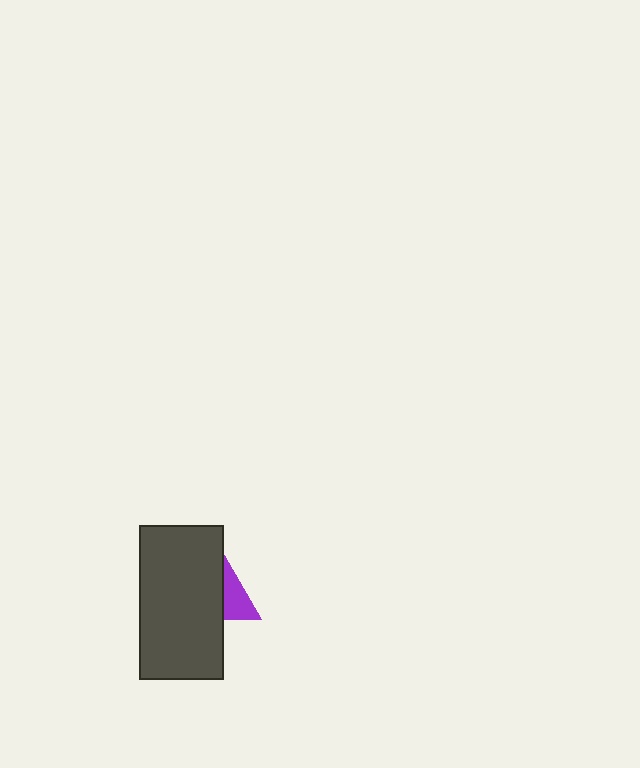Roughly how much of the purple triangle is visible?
A small part of it is visible (roughly 37%).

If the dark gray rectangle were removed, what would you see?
You would see the complete purple triangle.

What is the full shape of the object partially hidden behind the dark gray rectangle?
The partially hidden object is a purple triangle.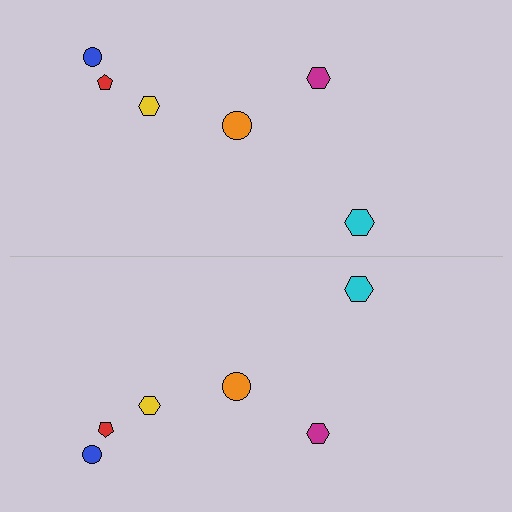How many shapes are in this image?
There are 12 shapes in this image.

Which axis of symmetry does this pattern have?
The pattern has a horizontal axis of symmetry running through the center of the image.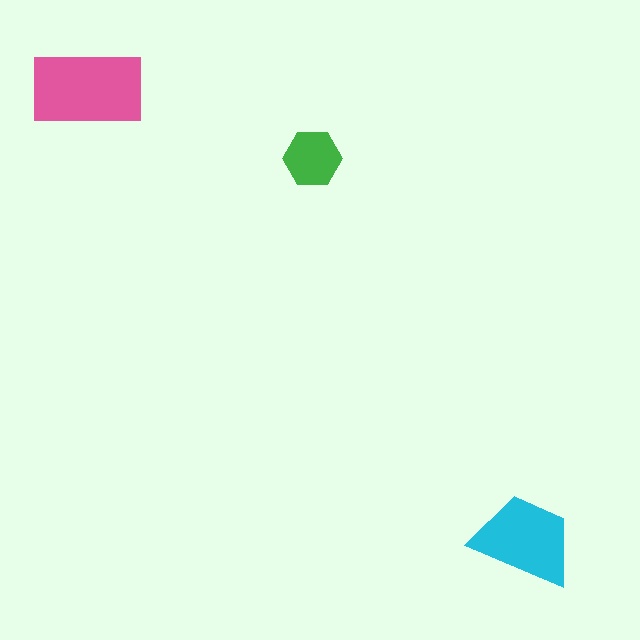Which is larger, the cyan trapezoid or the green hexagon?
The cyan trapezoid.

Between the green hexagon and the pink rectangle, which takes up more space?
The pink rectangle.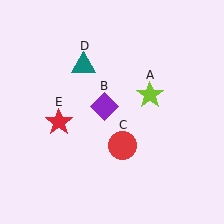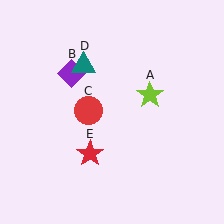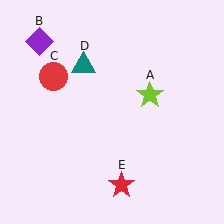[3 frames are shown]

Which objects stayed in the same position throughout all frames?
Lime star (object A) and teal triangle (object D) remained stationary.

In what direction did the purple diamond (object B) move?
The purple diamond (object B) moved up and to the left.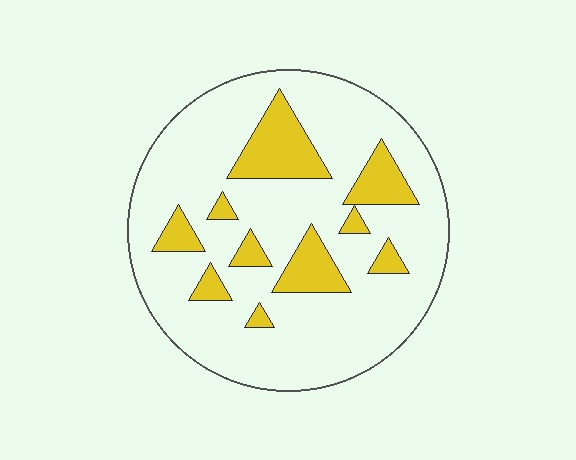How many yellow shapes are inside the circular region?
10.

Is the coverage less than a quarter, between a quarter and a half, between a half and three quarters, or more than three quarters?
Less than a quarter.